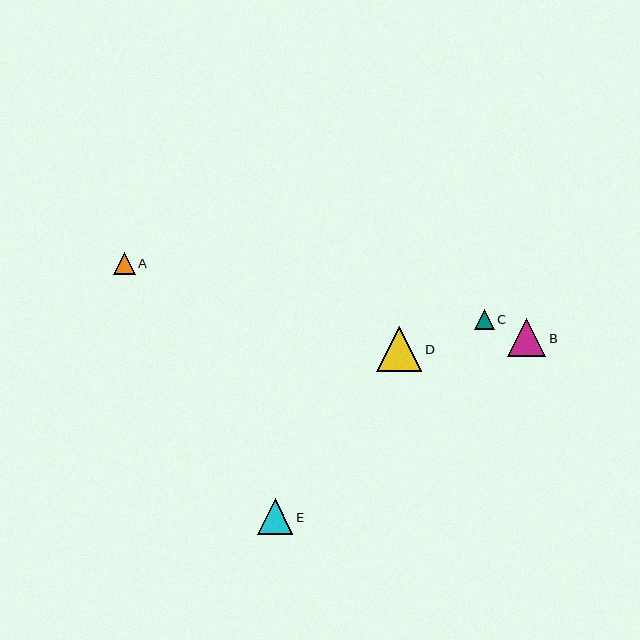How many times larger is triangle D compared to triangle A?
Triangle D is approximately 2.1 times the size of triangle A.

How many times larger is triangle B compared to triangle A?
Triangle B is approximately 1.7 times the size of triangle A.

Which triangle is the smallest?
Triangle C is the smallest with a size of approximately 20 pixels.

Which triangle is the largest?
Triangle D is the largest with a size of approximately 45 pixels.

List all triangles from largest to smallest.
From largest to smallest: D, B, E, A, C.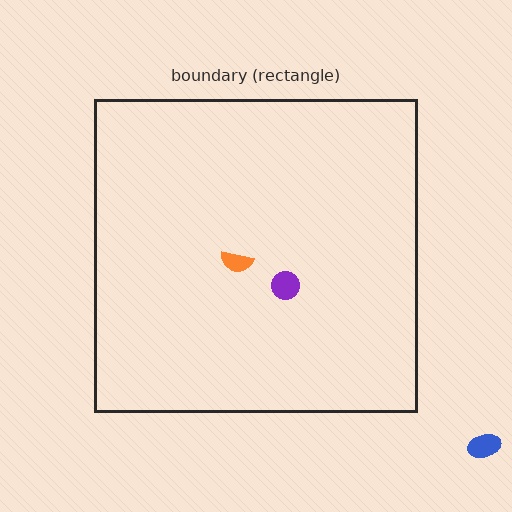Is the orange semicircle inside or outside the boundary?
Inside.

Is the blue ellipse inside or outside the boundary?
Outside.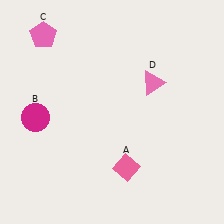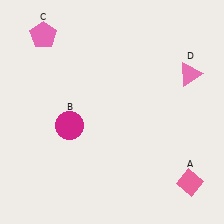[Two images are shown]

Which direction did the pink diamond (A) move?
The pink diamond (A) moved right.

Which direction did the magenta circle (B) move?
The magenta circle (B) moved right.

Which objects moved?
The objects that moved are: the pink diamond (A), the magenta circle (B), the pink triangle (D).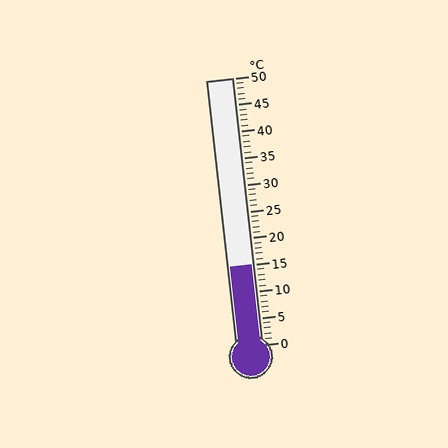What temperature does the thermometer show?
The thermometer shows approximately 15°C.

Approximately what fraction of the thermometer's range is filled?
The thermometer is filled to approximately 30% of its range.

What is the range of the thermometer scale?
The thermometer scale ranges from 0°C to 50°C.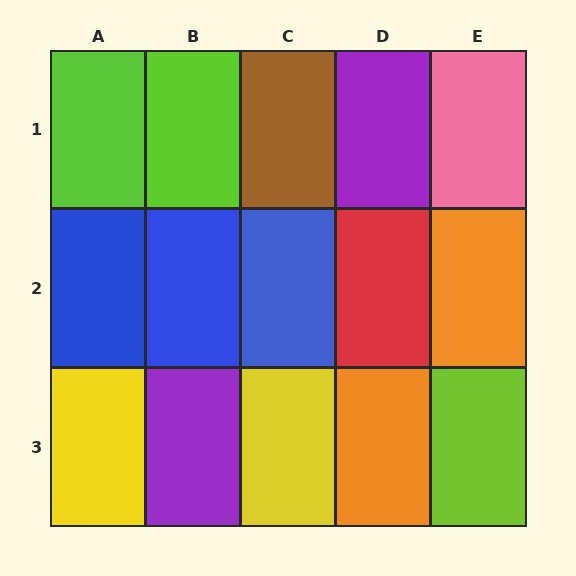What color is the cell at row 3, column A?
Yellow.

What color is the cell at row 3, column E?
Lime.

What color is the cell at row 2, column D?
Red.